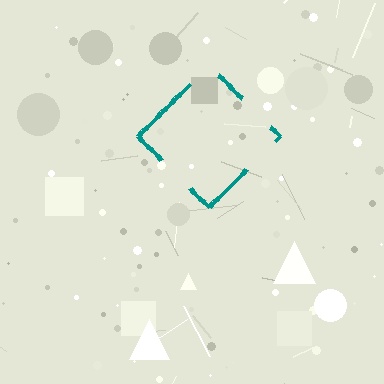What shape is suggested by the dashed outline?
The dashed outline suggests a diamond.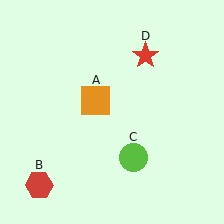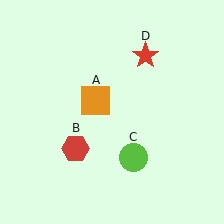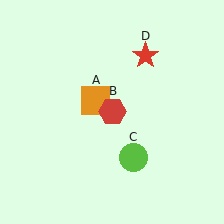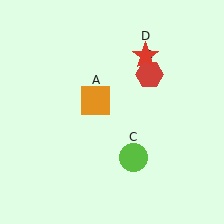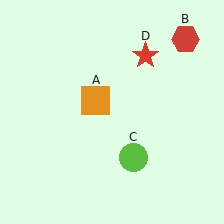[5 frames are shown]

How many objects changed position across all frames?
1 object changed position: red hexagon (object B).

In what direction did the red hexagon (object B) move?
The red hexagon (object B) moved up and to the right.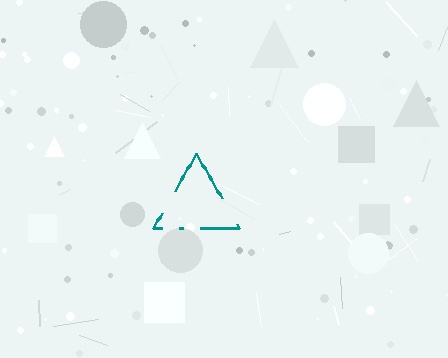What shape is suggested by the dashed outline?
The dashed outline suggests a triangle.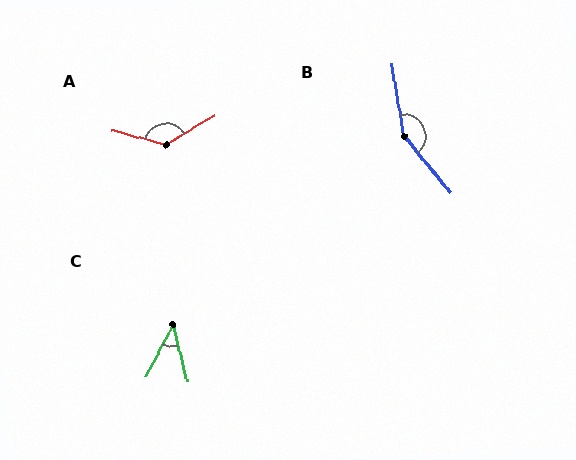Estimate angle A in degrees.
Approximately 134 degrees.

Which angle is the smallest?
C, at approximately 41 degrees.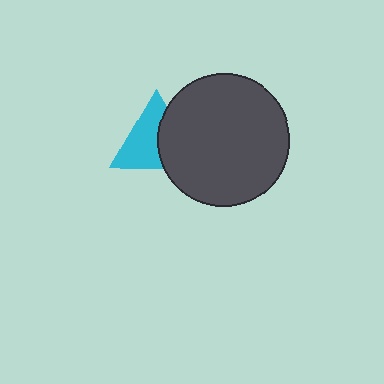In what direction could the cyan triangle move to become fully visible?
The cyan triangle could move left. That would shift it out from behind the dark gray circle entirely.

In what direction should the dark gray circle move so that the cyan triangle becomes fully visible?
The dark gray circle should move right. That is the shortest direction to clear the overlap and leave the cyan triangle fully visible.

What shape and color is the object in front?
The object in front is a dark gray circle.